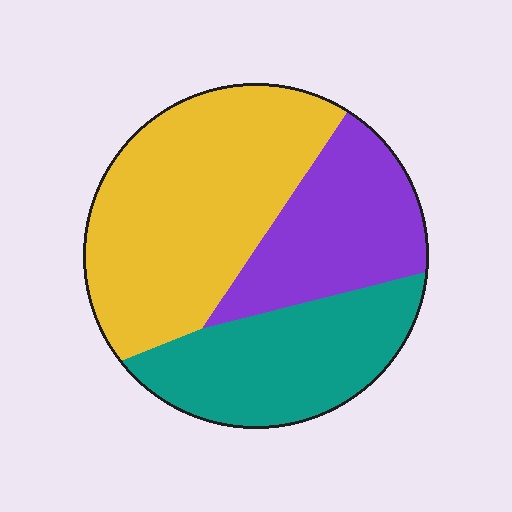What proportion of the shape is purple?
Purple covers 25% of the shape.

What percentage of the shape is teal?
Teal takes up between a sixth and a third of the shape.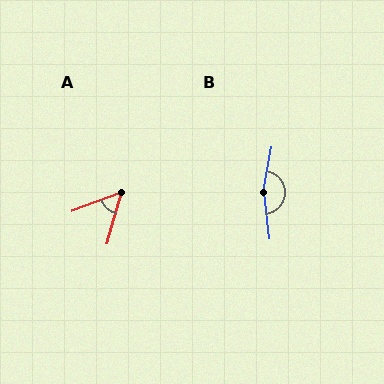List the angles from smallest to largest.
A (54°), B (162°).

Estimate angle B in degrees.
Approximately 162 degrees.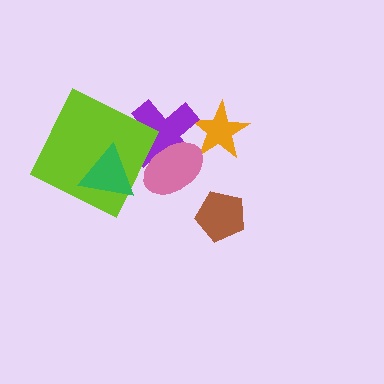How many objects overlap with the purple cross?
3 objects overlap with the purple cross.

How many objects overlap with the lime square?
2 objects overlap with the lime square.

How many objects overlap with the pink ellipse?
1 object overlaps with the pink ellipse.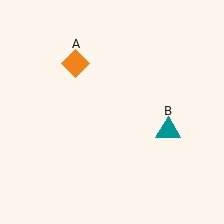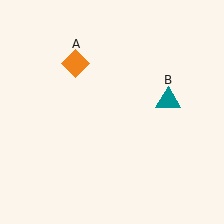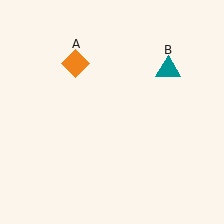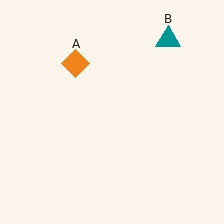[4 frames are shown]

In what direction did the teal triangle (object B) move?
The teal triangle (object B) moved up.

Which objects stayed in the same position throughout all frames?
Orange diamond (object A) remained stationary.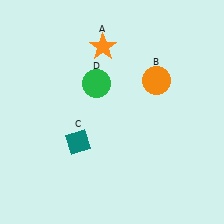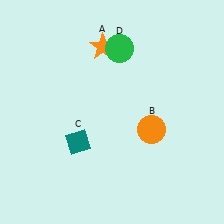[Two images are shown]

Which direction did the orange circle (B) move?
The orange circle (B) moved down.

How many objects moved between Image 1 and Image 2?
2 objects moved between the two images.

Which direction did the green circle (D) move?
The green circle (D) moved up.